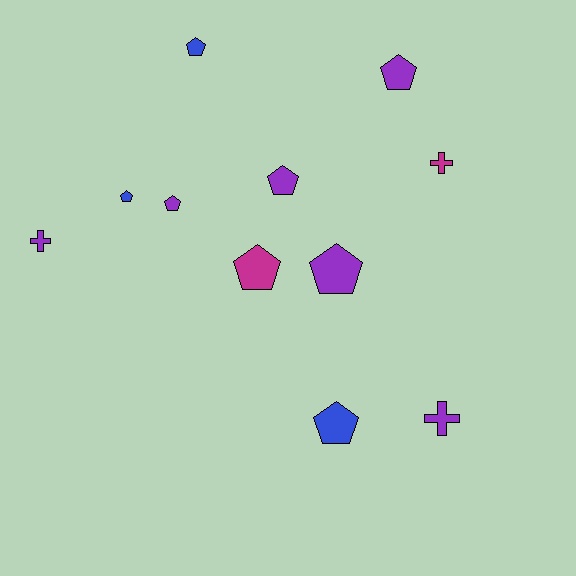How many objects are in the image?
There are 11 objects.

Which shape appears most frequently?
Pentagon, with 8 objects.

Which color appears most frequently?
Purple, with 6 objects.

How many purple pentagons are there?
There are 4 purple pentagons.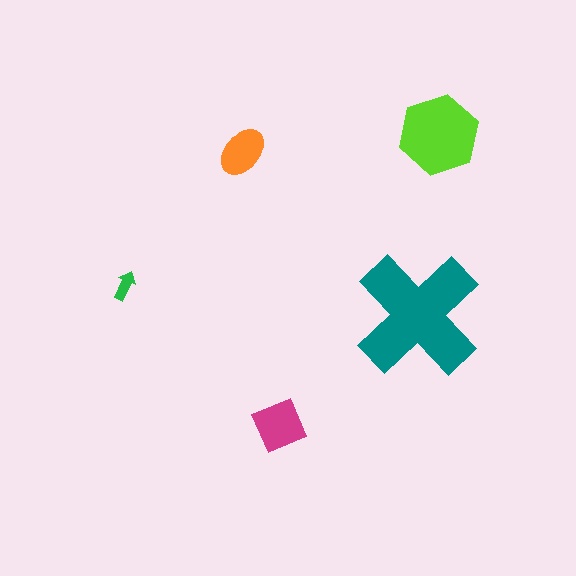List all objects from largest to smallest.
The teal cross, the lime hexagon, the magenta square, the orange ellipse, the green arrow.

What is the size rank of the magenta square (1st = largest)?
3rd.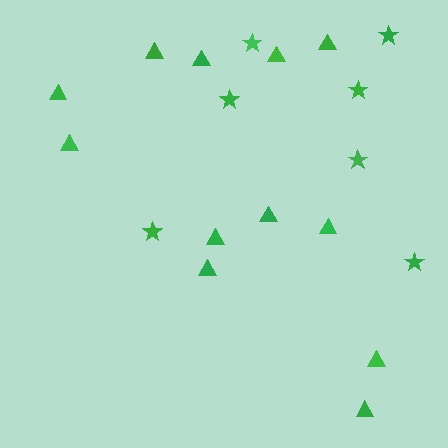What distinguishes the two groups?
There are 2 groups: one group of stars (7) and one group of triangles (12).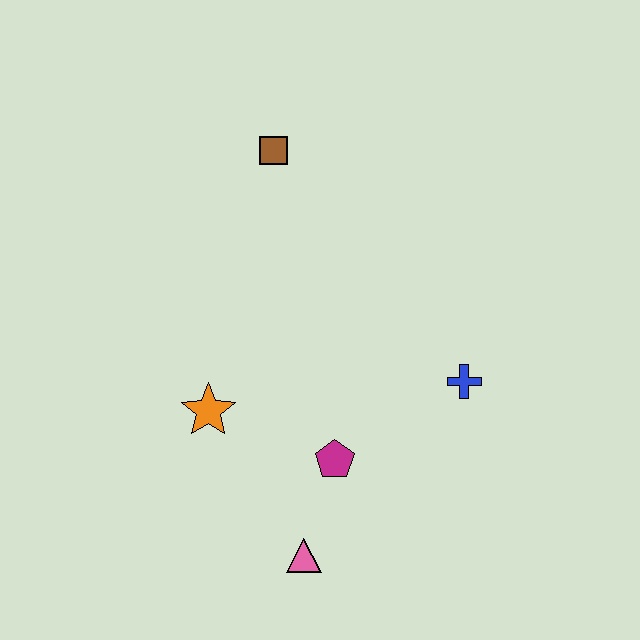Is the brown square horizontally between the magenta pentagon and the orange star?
Yes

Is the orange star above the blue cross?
No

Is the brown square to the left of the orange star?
No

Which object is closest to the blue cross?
The magenta pentagon is closest to the blue cross.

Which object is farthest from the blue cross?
The brown square is farthest from the blue cross.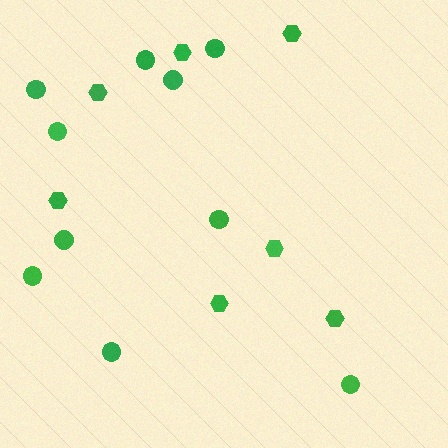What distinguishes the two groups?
There are 2 groups: one group of hexagons (7) and one group of circles (10).